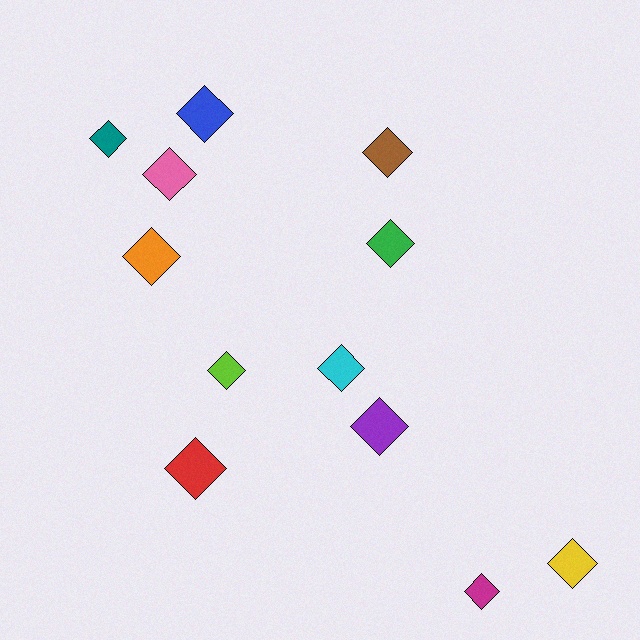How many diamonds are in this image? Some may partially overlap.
There are 12 diamonds.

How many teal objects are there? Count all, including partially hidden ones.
There is 1 teal object.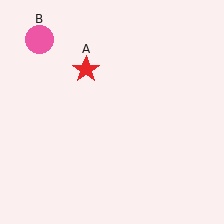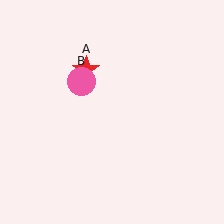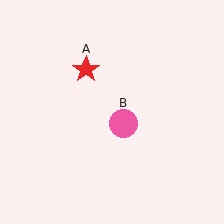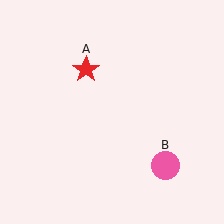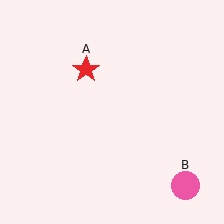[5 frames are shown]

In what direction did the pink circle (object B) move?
The pink circle (object B) moved down and to the right.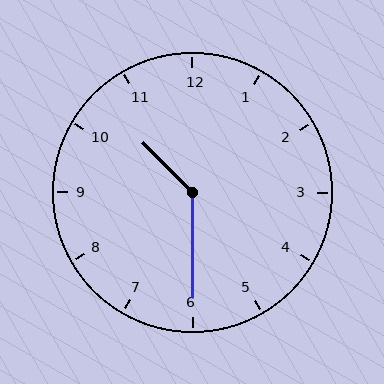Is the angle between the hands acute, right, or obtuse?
It is obtuse.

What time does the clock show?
10:30.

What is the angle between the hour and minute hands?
Approximately 135 degrees.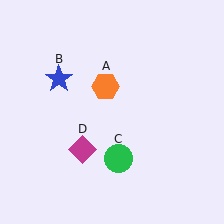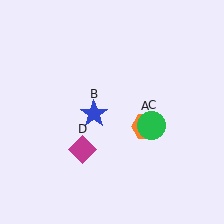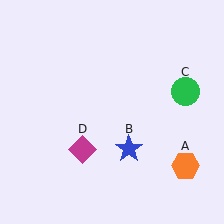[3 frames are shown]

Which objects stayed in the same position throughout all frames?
Magenta diamond (object D) remained stationary.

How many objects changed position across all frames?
3 objects changed position: orange hexagon (object A), blue star (object B), green circle (object C).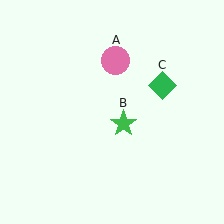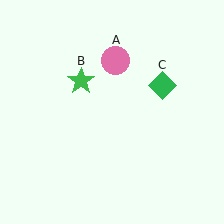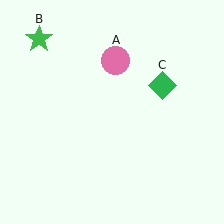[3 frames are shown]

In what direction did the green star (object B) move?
The green star (object B) moved up and to the left.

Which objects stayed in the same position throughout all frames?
Pink circle (object A) and green diamond (object C) remained stationary.